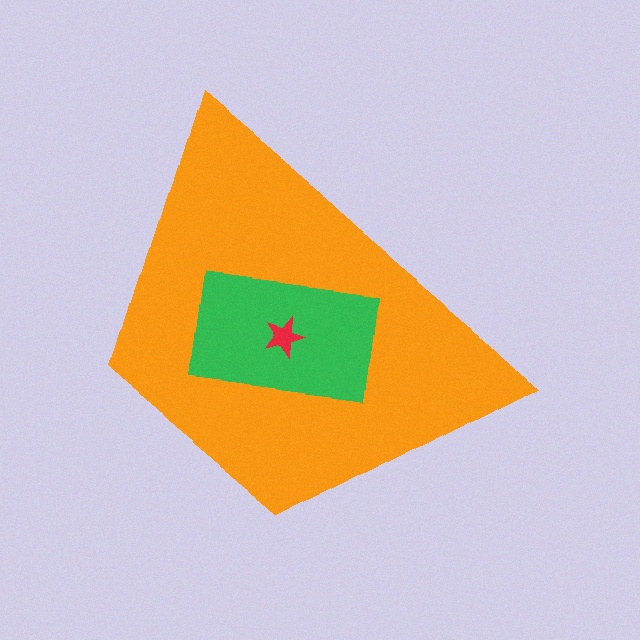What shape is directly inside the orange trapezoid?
The green rectangle.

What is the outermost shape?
The orange trapezoid.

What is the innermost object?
The red star.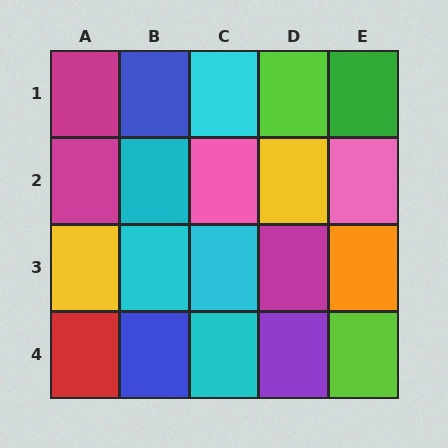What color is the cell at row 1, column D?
Lime.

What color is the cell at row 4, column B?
Blue.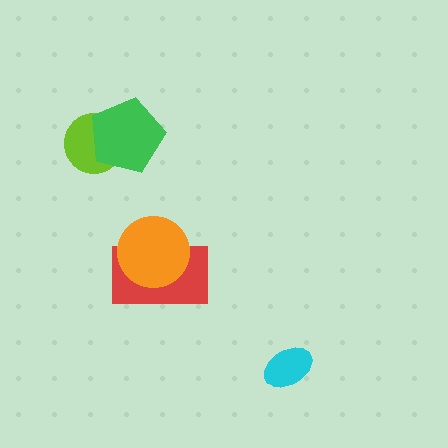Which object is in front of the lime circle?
The green pentagon is in front of the lime circle.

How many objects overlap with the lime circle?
1 object overlaps with the lime circle.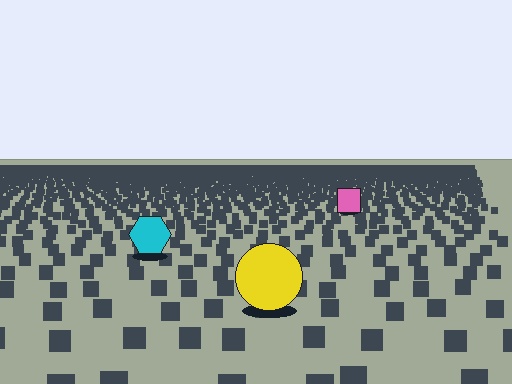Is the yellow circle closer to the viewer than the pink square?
Yes. The yellow circle is closer — you can tell from the texture gradient: the ground texture is coarser near it.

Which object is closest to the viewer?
The yellow circle is closest. The texture marks near it are larger and more spread out.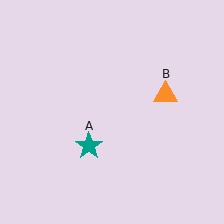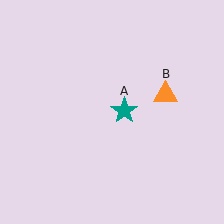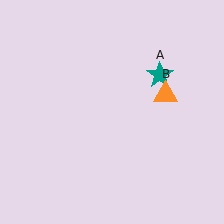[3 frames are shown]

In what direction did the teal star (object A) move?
The teal star (object A) moved up and to the right.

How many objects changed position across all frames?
1 object changed position: teal star (object A).